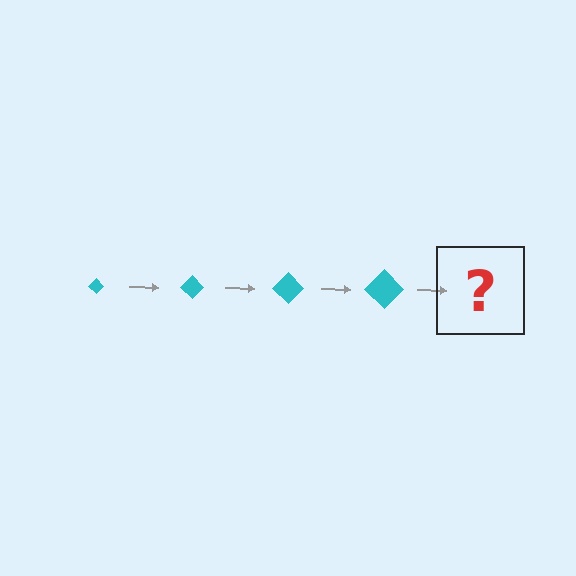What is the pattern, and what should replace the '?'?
The pattern is that the diamond gets progressively larger each step. The '?' should be a cyan diamond, larger than the previous one.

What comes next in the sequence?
The next element should be a cyan diamond, larger than the previous one.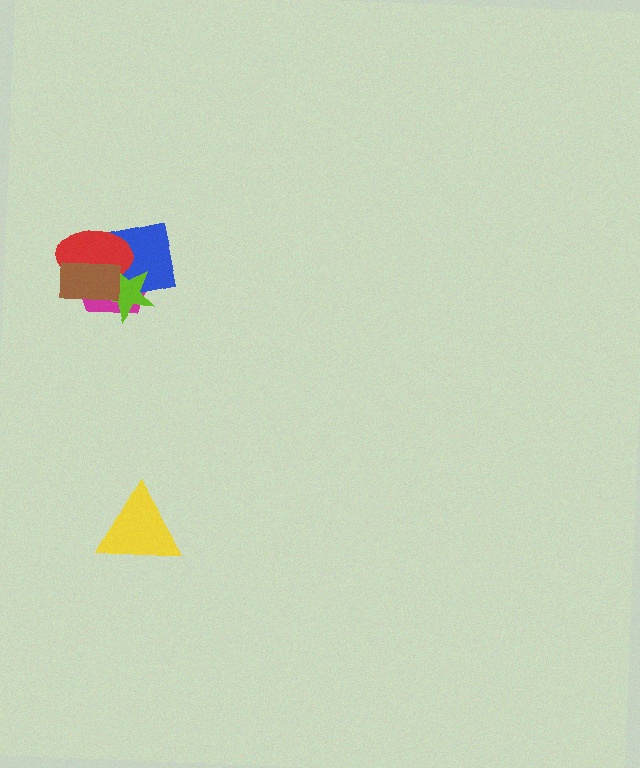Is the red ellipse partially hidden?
Yes, it is partially covered by another shape.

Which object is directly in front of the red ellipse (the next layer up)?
The lime star is directly in front of the red ellipse.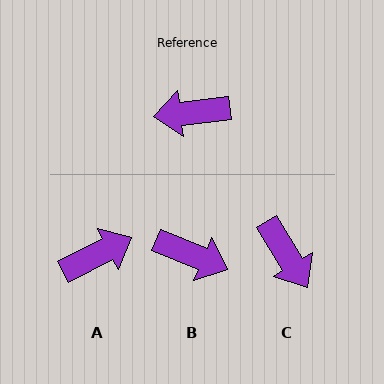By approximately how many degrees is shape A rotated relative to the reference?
Approximately 160 degrees clockwise.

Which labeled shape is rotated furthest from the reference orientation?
A, about 160 degrees away.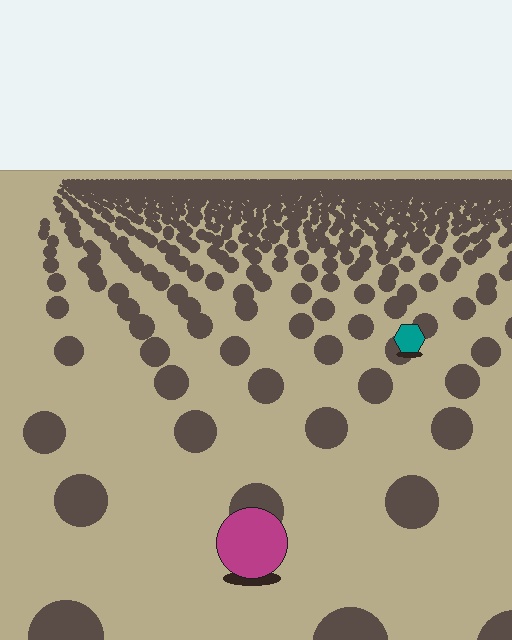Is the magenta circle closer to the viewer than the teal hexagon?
Yes. The magenta circle is closer — you can tell from the texture gradient: the ground texture is coarser near it.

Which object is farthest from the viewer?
The teal hexagon is farthest from the viewer. It appears smaller and the ground texture around it is denser.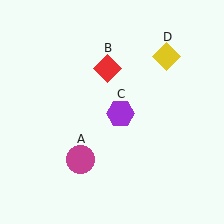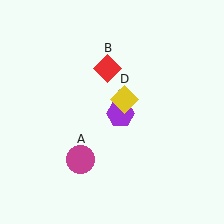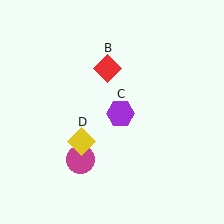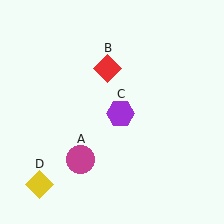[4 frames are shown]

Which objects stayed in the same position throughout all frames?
Magenta circle (object A) and red diamond (object B) and purple hexagon (object C) remained stationary.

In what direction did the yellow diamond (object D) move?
The yellow diamond (object D) moved down and to the left.